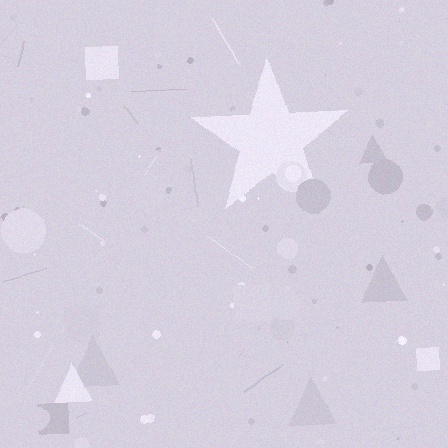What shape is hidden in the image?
A star is hidden in the image.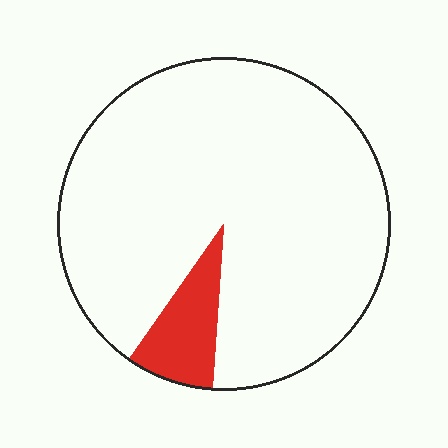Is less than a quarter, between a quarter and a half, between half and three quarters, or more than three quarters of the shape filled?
Less than a quarter.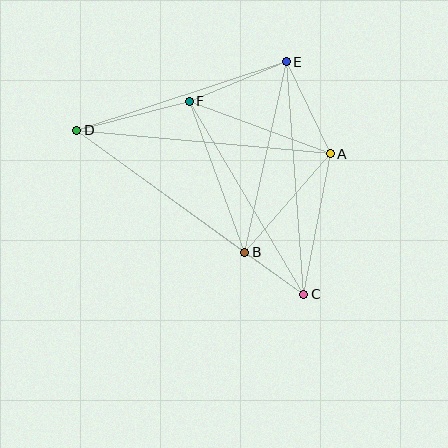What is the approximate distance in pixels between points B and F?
The distance between B and F is approximately 161 pixels.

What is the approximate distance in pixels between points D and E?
The distance between D and E is approximately 220 pixels.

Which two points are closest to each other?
Points B and C are closest to each other.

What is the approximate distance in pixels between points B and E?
The distance between B and E is approximately 195 pixels.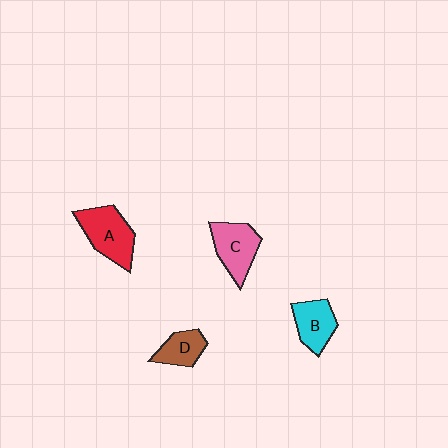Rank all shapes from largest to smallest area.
From largest to smallest: A (red), C (pink), B (cyan), D (brown).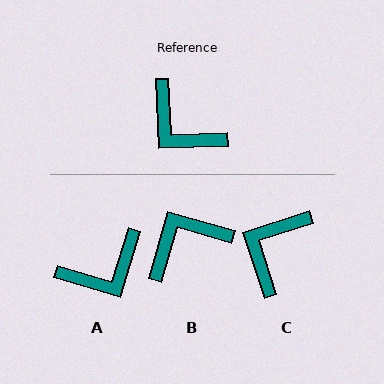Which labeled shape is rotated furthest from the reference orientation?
B, about 108 degrees away.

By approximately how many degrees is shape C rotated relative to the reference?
Approximately 74 degrees clockwise.